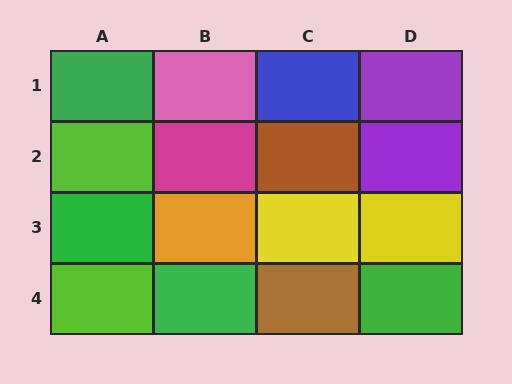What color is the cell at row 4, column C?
Brown.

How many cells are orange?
1 cell is orange.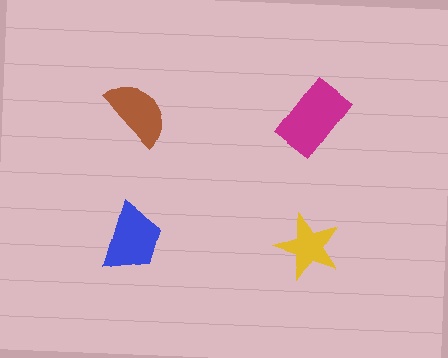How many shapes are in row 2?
2 shapes.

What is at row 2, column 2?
A yellow star.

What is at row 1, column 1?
A brown semicircle.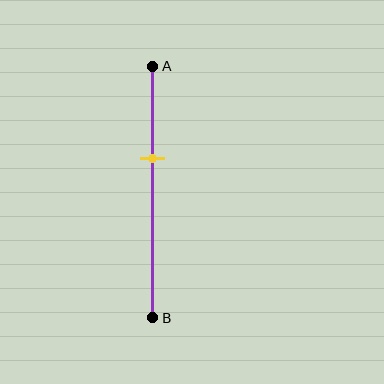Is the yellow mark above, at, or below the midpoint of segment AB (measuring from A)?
The yellow mark is above the midpoint of segment AB.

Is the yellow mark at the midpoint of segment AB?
No, the mark is at about 35% from A, not at the 50% midpoint.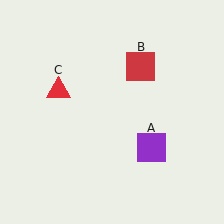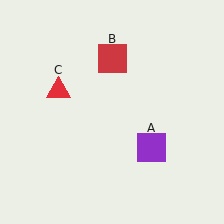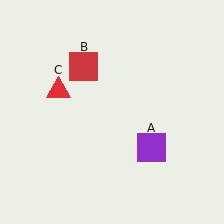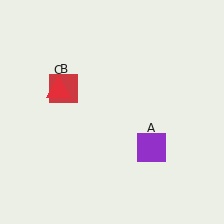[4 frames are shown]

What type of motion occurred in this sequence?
The red square (object B) rotated counterclockwise around the center of the scene.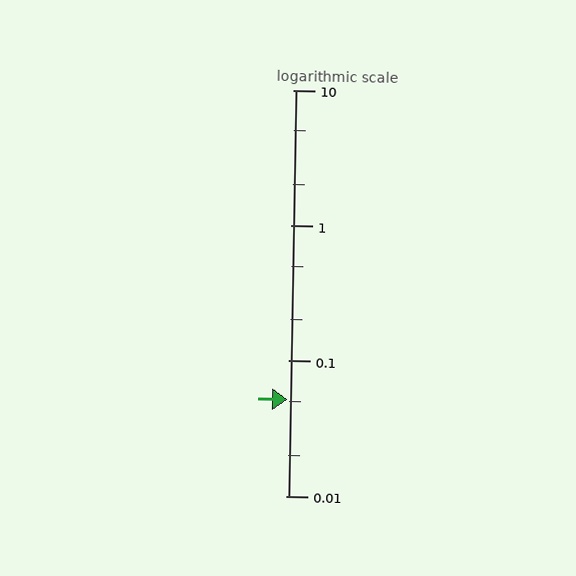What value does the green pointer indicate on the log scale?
The pointer indicates approximately 0.052.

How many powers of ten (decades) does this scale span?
The scale spans 3 decades, from 0.01 to 10.